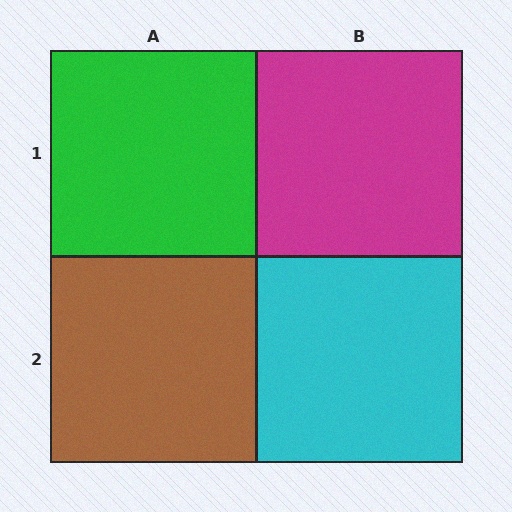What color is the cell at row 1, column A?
Green.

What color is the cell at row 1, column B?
Magenta.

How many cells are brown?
1 cell is brown.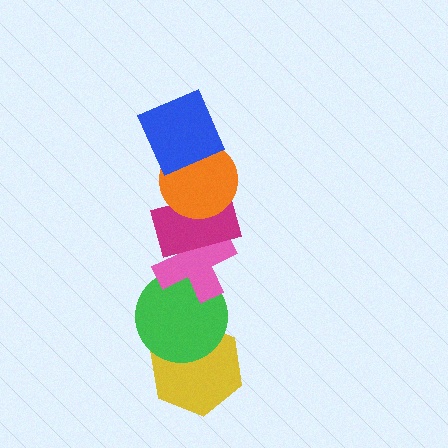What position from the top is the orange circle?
The orange circle is 2nd from the top.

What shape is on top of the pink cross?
The magenta rectangle is on top of the pink cross.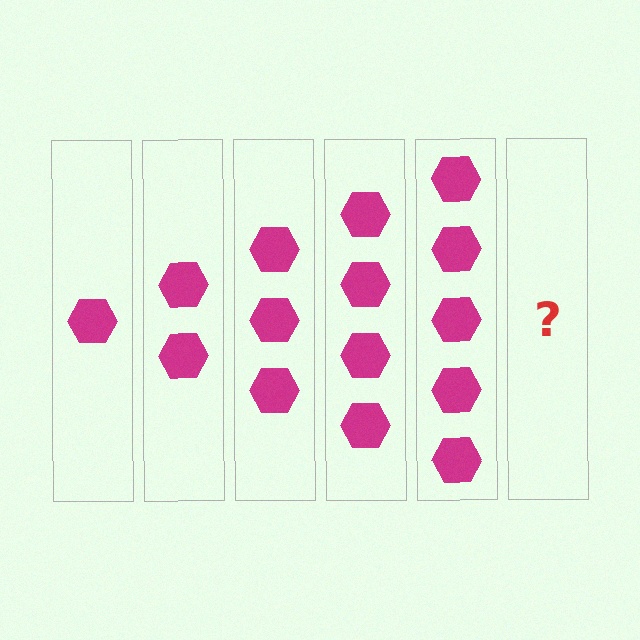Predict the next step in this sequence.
The next step is 6 hexagons.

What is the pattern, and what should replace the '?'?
The pattern is that each step adds one more hexagon. The '?' should be 6 hexagons.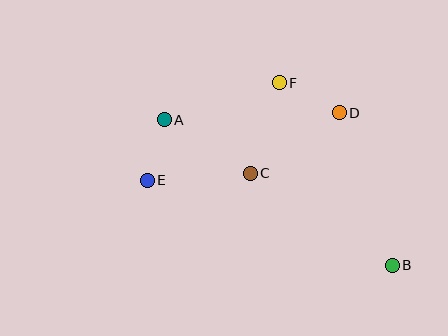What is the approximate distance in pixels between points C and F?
The distance between C and F is approximately 95 pixels.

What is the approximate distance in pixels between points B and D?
The distance between B and D is approximately 161 pixels.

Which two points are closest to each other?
Points A and E are closest to each other.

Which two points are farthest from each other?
Points A and B are farthest from each other.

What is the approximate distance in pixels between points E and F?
The distance between E and F is approximately 164 pixels.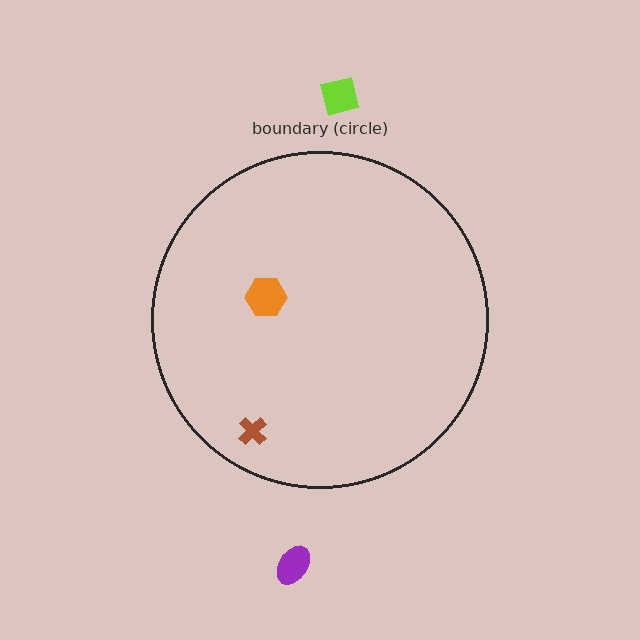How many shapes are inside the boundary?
2 inside, 2 outside.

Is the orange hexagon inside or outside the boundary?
Inside.